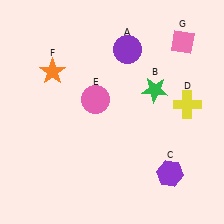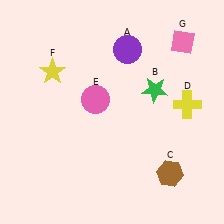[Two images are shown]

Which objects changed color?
C changed from purple to brown. F changed from orange to yellow.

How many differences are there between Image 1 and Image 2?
There are 2 differences between the two images.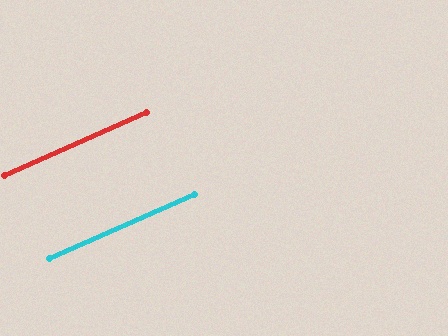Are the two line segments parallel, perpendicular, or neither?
Parallel — their directions differ by only 0.4°.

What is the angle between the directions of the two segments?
Approximately 0 degrees.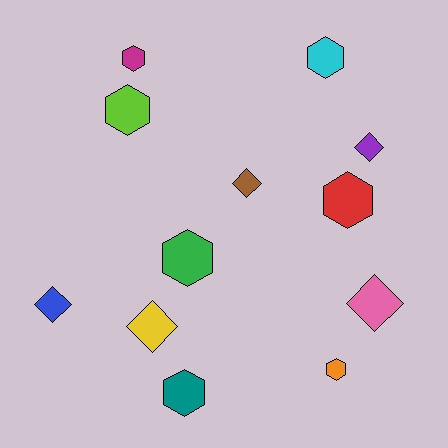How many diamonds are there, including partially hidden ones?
There are 5 diamonds.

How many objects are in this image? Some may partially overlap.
There are 12 objects.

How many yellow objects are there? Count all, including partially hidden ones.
There is 1 yellow object.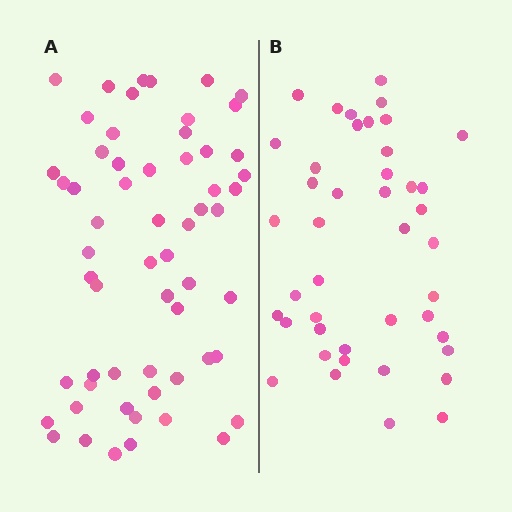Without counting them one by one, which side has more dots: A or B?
Region A (the left region) has more dots.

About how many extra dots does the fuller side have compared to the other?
Region A has approximately 15 more dots than region B.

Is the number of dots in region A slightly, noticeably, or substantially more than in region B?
Region A has noticeably more, but not dramatically so. The ratio is roughly 1.4 to 1.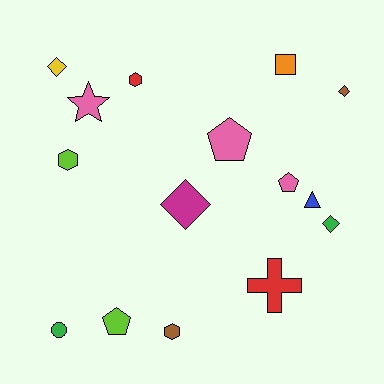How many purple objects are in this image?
There are no purple objects.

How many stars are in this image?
There is 1 star.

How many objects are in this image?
There are 15 objects.